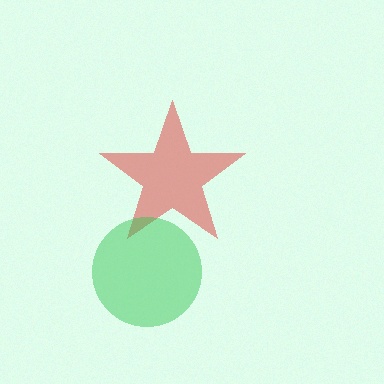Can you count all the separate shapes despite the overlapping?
Yes, there are 2 separate shapes.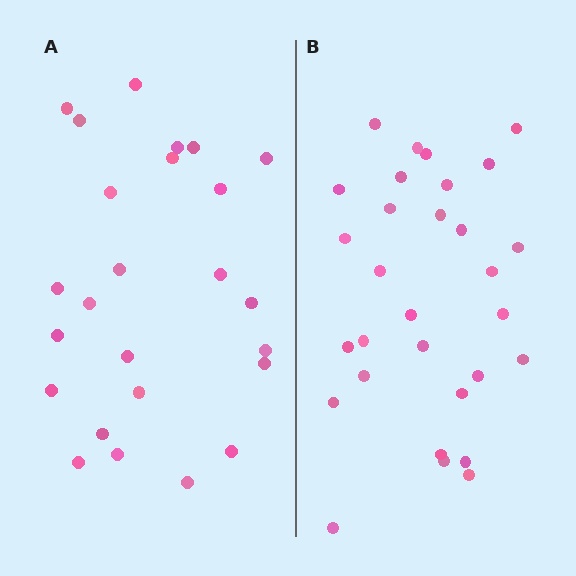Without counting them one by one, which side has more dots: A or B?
Region B (the right region) has more dots.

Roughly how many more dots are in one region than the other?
Region B has about 5 more dots than region A.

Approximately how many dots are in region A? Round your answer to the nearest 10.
About 20 dots. (The exact count is 25, which rounds to 20.)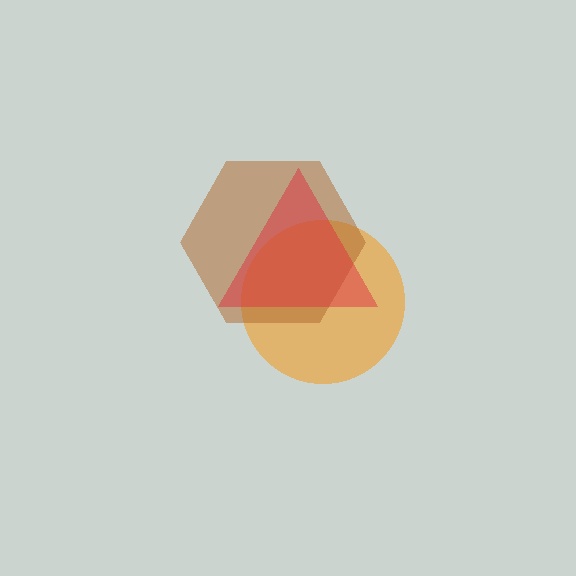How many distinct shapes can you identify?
There are 3 distinct shapes: an orange circle, a brown hexagon, a red triangle.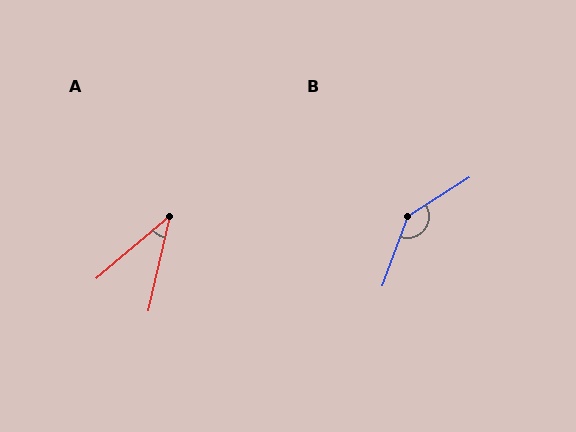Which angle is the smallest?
A, at approximately 37 degrees.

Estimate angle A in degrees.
Approximately 37 degrees.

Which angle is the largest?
B, at approximately 142 degrees.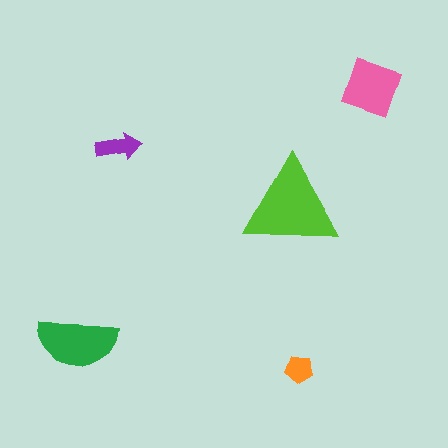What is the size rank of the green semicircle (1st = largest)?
2nd.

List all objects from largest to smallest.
The lime triangle, the green semicircle, the pink diamond, the purple arrow, the orange pentagon.